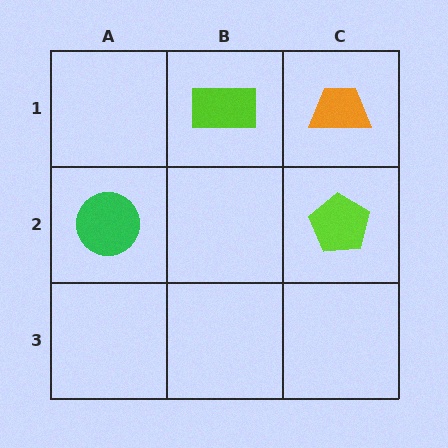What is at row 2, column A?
A green circle.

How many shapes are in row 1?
2 shapes.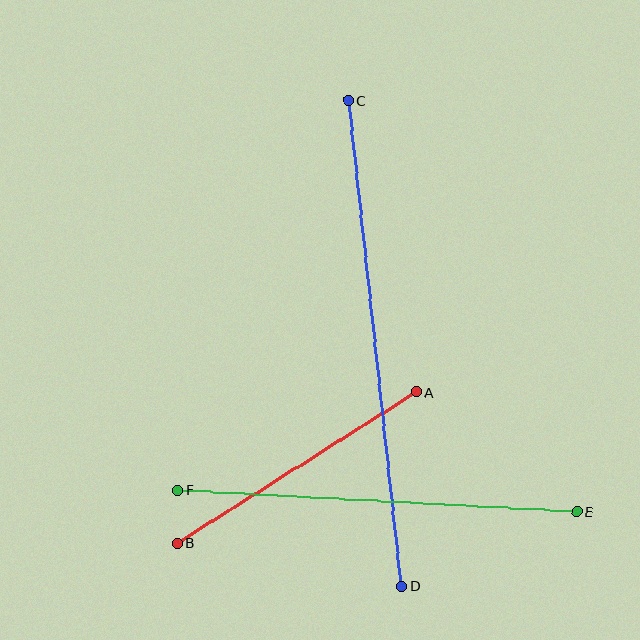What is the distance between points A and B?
The distance is approximately 283 pixels.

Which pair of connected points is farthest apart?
Points C and D are farthest apart.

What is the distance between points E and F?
The distance is approximately 400 pixels.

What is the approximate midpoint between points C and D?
The midpoint is at approximately (375, 343) pixels.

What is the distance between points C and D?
The distance is approximately 489 pixels.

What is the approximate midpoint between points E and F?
The midpoint is at approximately (377, 501) pixels.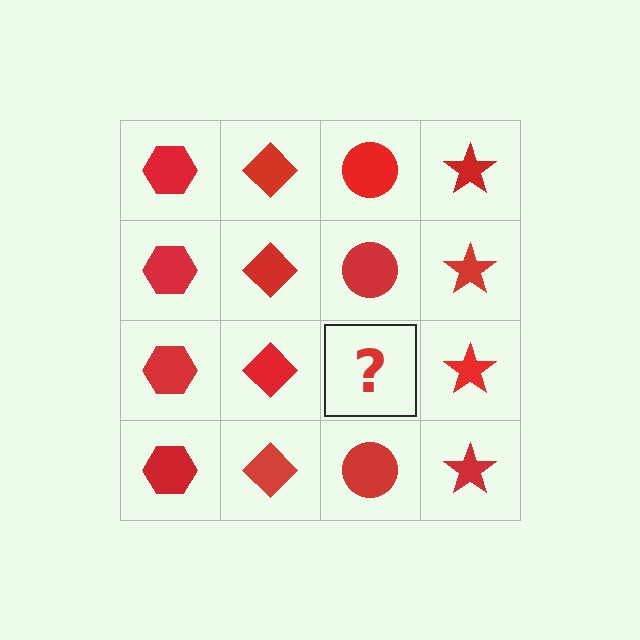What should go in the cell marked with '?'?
The missing cell should contain a red circle.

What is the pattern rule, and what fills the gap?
The rule is that each column has a consistent shape. The gap should be filled with a red circle.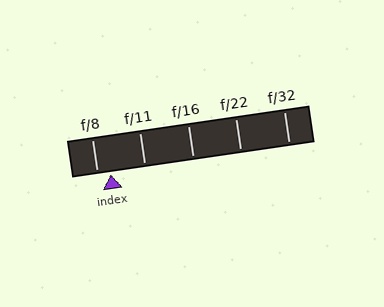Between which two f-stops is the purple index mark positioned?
The index mark is between f/8 and f/11.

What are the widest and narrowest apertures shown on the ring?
The widest aperture shown is f/8 and the narrowest is f/32.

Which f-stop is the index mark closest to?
The index mark is closest to f/8.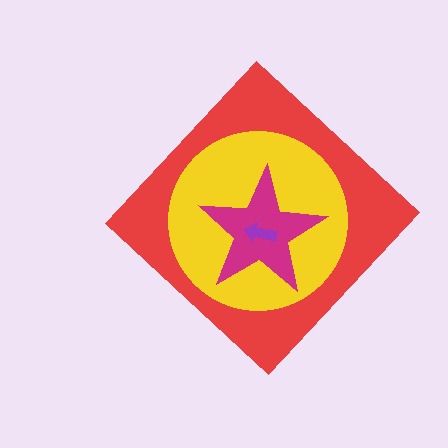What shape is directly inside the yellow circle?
The magenta star.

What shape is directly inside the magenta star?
The purple arrow.